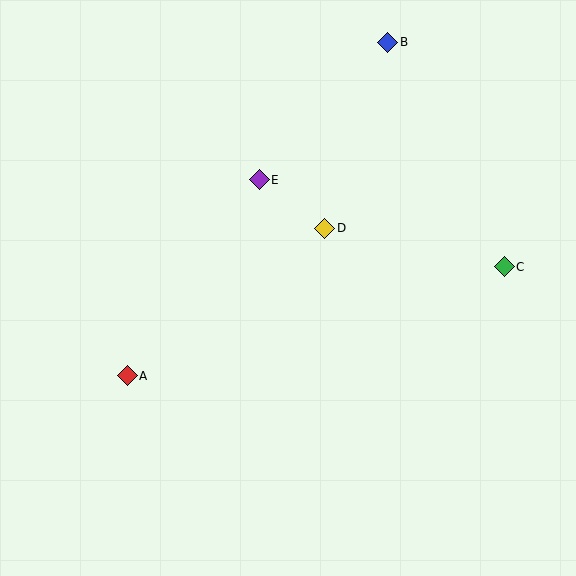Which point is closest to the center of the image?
Point D at (325, 228) is closest to the center.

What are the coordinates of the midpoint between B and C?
The midpoint between B and C is at (446, 154).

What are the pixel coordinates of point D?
Point D is at (325, 228).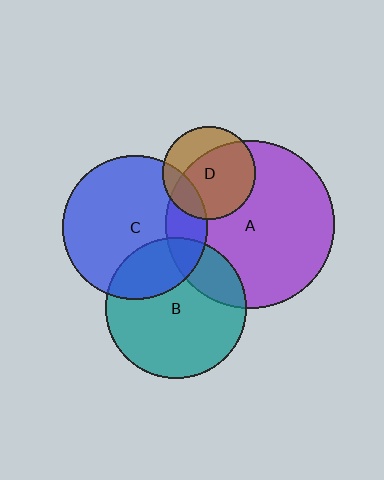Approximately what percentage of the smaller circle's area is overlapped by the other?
Approximately 70%.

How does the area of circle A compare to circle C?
Approximately 1.4 times.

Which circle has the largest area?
Circle A (purple).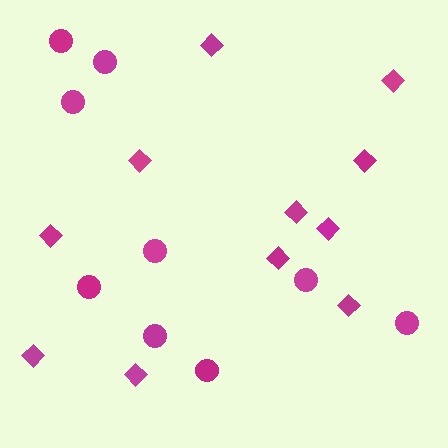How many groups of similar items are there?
There are 2 groups: one group of diamonds (11) and one group of circles (9).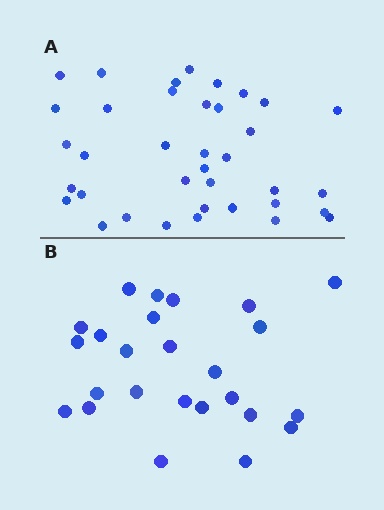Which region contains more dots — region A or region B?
Region A (the top region) has more dots.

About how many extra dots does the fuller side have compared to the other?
Region A has roughly 12 or so more dots than region B.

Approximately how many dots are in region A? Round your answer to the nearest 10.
About 40 dots. (The exact count is 37, which rounds to 40.)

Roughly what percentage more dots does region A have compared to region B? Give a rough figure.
About 50% more.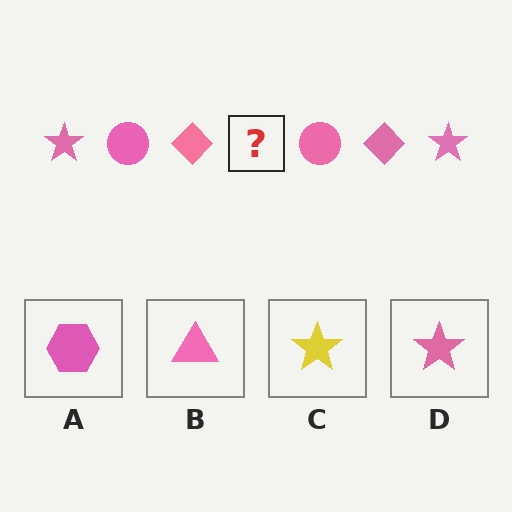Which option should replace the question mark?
Option D.